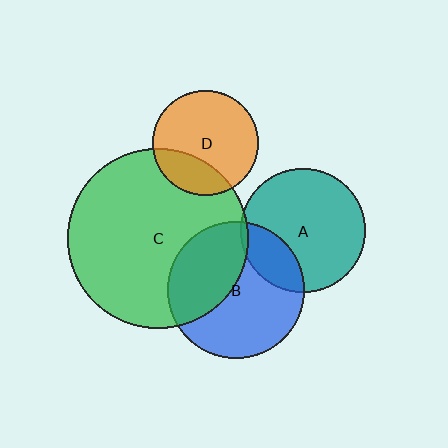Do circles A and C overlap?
Yes.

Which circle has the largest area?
Circle C (green).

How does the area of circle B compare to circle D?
Approximately 1.7 times.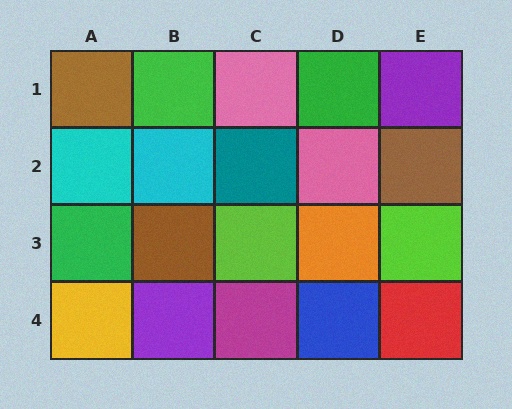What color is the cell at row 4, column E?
Red.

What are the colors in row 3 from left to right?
Green, brown, lime, orange, lime.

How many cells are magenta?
1 cell is magenta.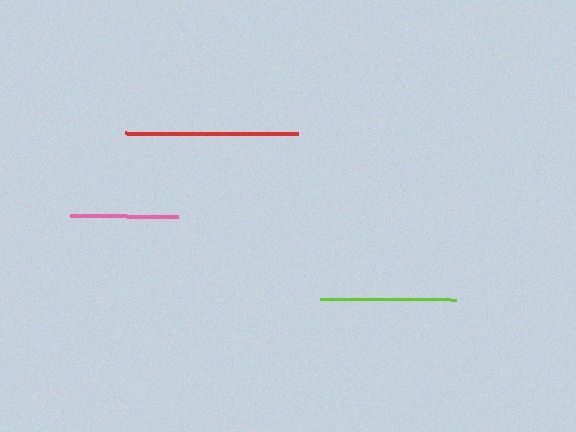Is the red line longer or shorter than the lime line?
The red line is longer than the lime line.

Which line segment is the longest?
The red line is the longest at approximately 173 pixels.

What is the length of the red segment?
The red segment is approximately 173 pixels long.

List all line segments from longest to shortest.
From longest to shortest: red, lime, pink.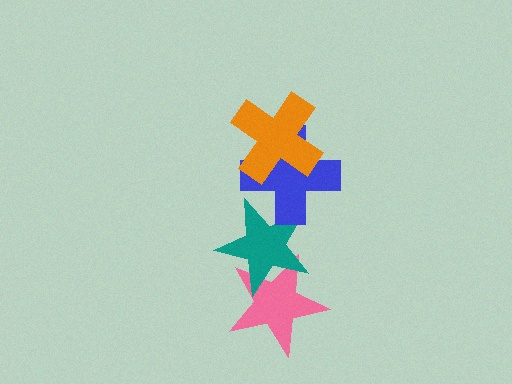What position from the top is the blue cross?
The blue cross is 2nd from the top.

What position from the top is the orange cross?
The orange cross is 1st from the top.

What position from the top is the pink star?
The pink star is 4th from the top.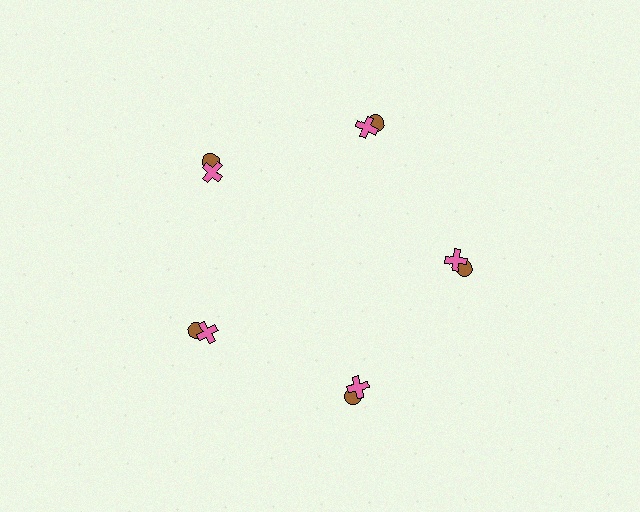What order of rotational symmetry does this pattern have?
This pattern has 5-fold rotational symmetry.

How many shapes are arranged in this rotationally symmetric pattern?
There are 10 shapes, arranged in 5 groups of 2.